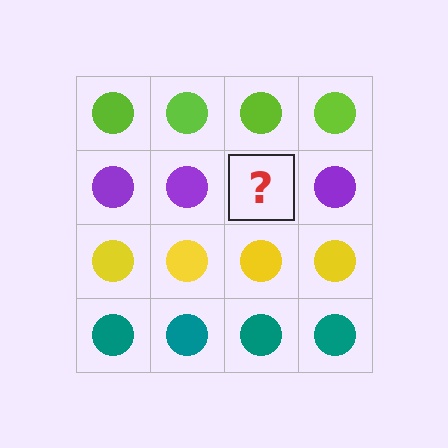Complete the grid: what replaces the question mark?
The question mark should be replaced with a purple circle.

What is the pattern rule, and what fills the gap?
The rule is that each row has a consistent color. The gap should be filled with a purple circle.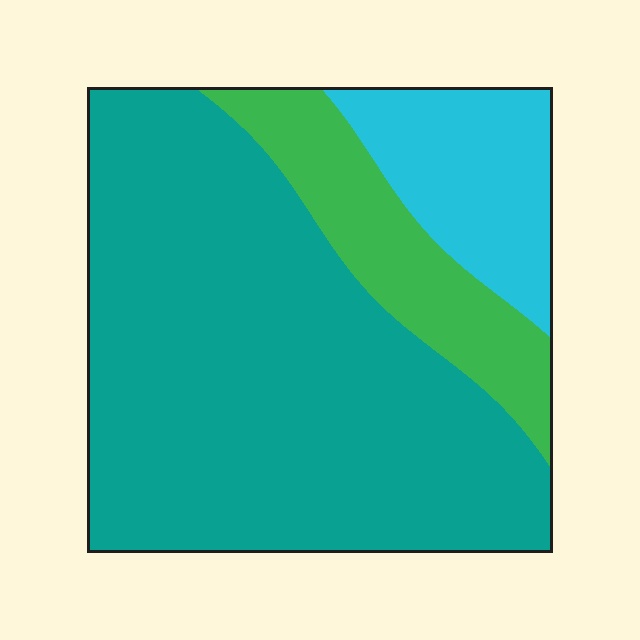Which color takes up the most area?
Teal, at roughly 70%.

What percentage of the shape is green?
Green takes up about one sixth (1/6) of the shape.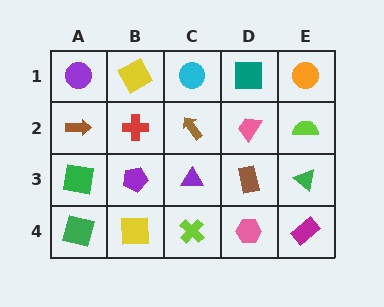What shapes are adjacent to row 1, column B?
A red cross (row 2, column B), a purple circle (row 1, column A), a cyan circle (row 1, column C).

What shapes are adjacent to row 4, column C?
A purple triangle (row 3, column C), a yellow square (row 4, column B), a pink hexagon (row 4, column D).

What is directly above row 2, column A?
A purple circle.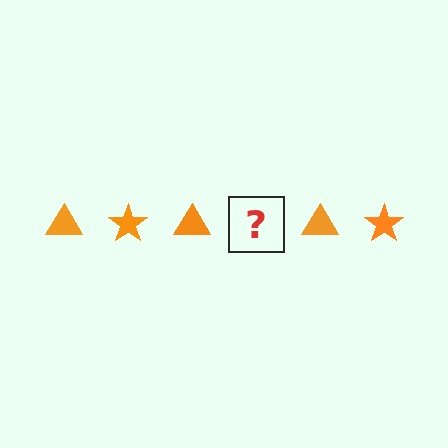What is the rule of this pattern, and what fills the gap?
The rule is that the pattern cycles through triangle, star shapes in orange. The gap should be filled with an orange star.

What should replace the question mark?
The question mark should be replaced with an orange star.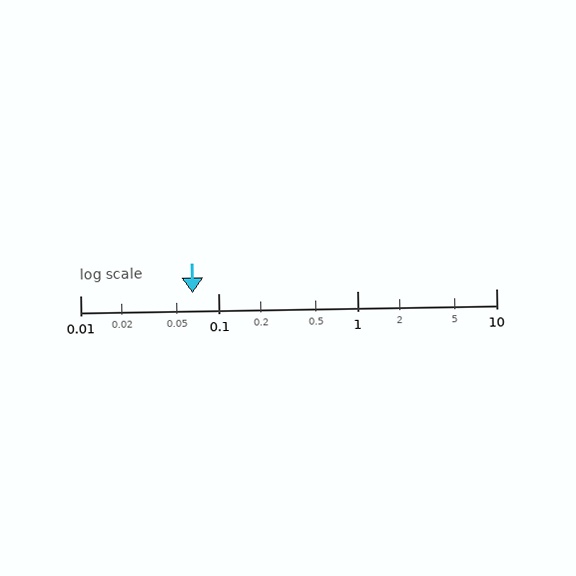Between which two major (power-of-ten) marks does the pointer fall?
The pointer is between 0.01 and 0.1.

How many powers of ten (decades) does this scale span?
The scale spans 3 decades, from 0.01 to 10.